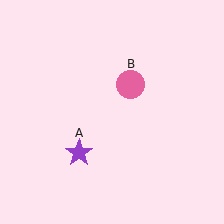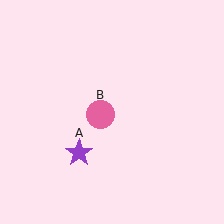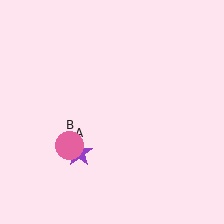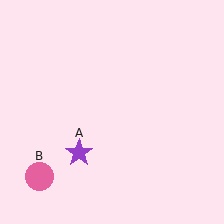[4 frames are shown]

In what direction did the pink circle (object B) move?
The pink circle (object B) moved down and to the left.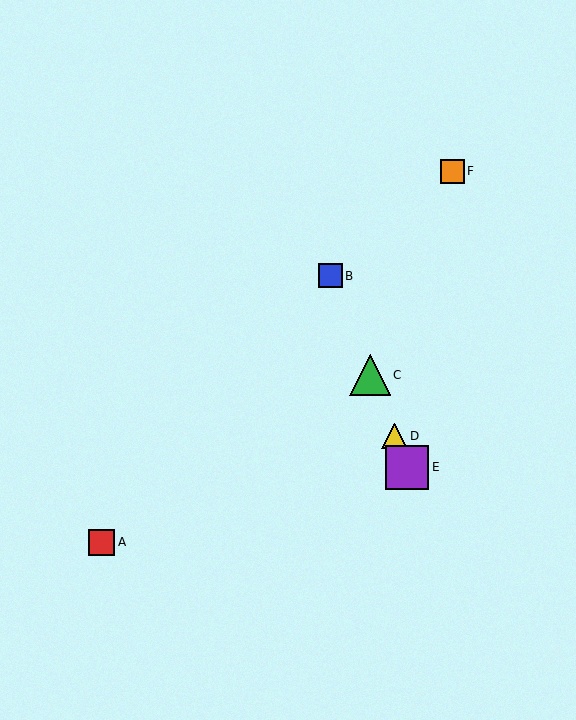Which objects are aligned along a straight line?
Objects B, C, D, E are aligned along a straight line.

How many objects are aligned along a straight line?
4 objects (B, C, D, E) are aligned along a straight line.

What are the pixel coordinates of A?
Object A is at (101, 542).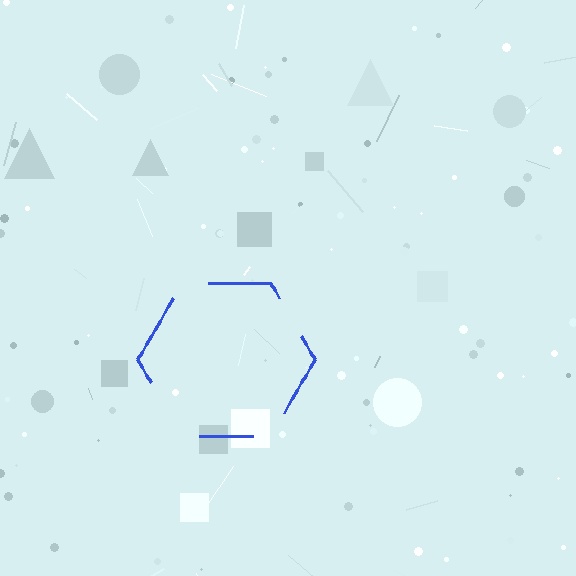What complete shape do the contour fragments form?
The contour fragments form a hexagon.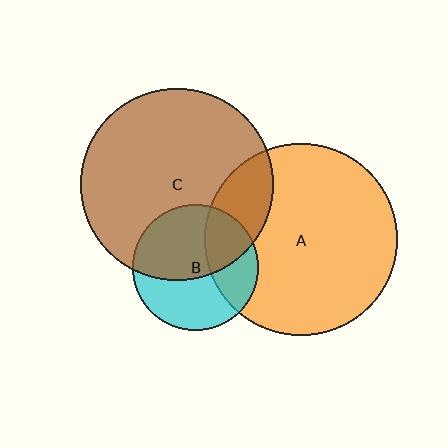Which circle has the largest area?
Circle A (orange).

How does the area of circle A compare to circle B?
Approximately 2.3 times.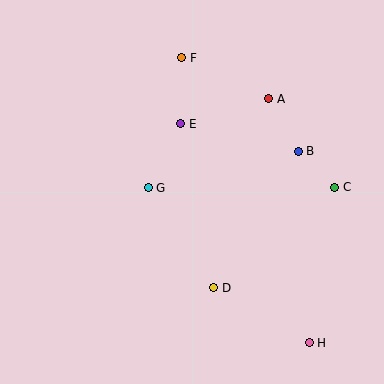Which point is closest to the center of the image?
Point G at (148, 188) is closest to the center.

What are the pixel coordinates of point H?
Point H is at (309, 343).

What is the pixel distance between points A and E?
The distance between A and E is 91 pixels.